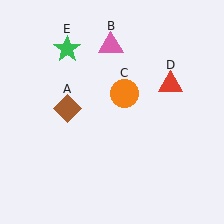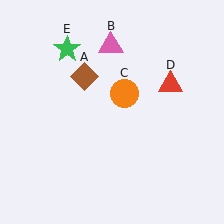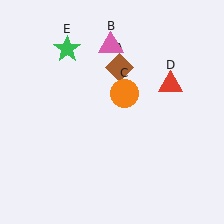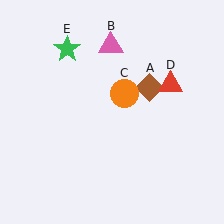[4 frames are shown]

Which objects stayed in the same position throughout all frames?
Pink triangle (object B) and orange circle (object C) and red triangle (object D) and green star (object E) remained stationary.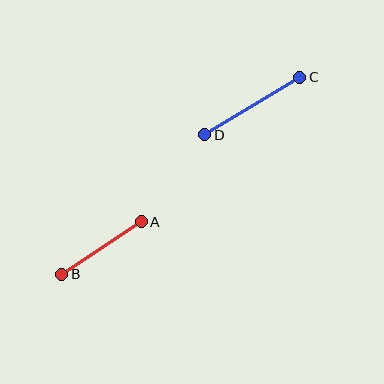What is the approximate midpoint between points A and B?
The midpoint is at approximately (101, 248) pixels.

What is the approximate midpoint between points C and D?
The midpoint is at approximately (252, 106) pixels.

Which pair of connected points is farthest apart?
Points C and D are farthest apart.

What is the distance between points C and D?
The distance is approximately 111 pixels.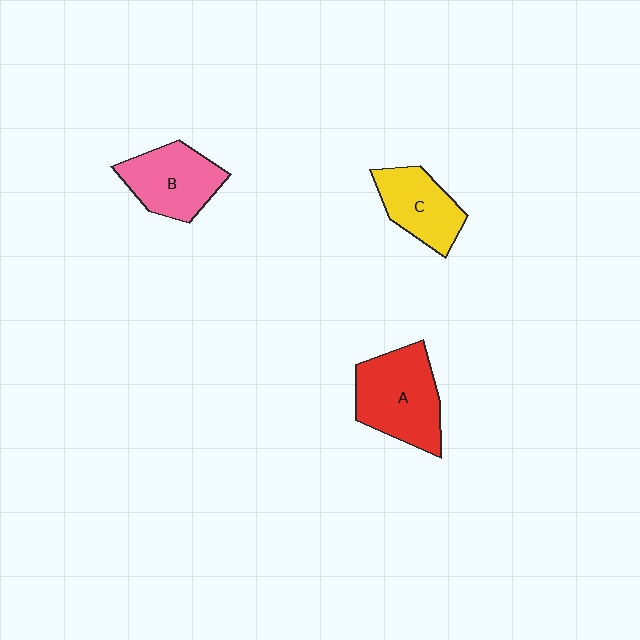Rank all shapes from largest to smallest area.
From largest to smallest: A (red), B (pink), C (yellow).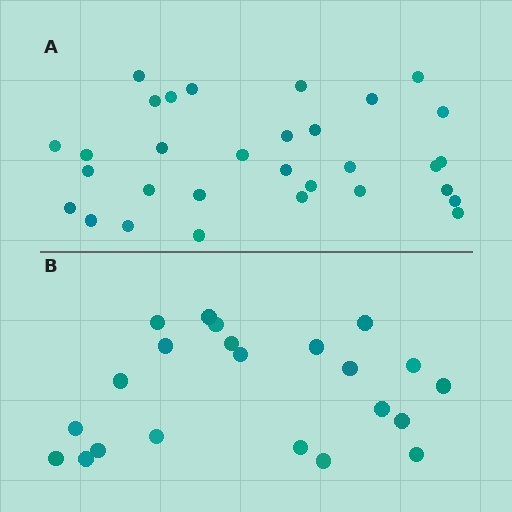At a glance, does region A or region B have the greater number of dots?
Region A (the top region) has more dots.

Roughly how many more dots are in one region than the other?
Region A has roughly 8 or so more dots than region B.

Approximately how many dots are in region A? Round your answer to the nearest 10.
About 30 dots. (The exact count is 31, which rounds to 30.)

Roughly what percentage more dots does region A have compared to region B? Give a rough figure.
About 40% more.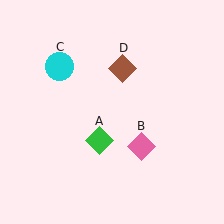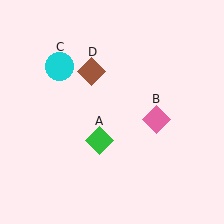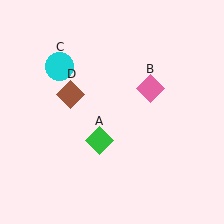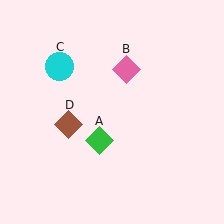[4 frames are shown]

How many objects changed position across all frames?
2 objects changed position: pink diamond (object B), brown diamond (object D).